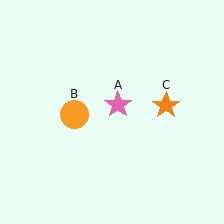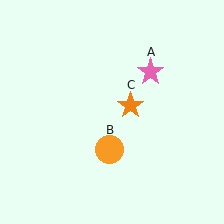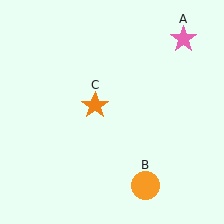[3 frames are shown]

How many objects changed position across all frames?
3 objects changed position: pink star (object A), orange circle (object B), orange star (object C).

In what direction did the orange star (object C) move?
The orange star (object C) moved left.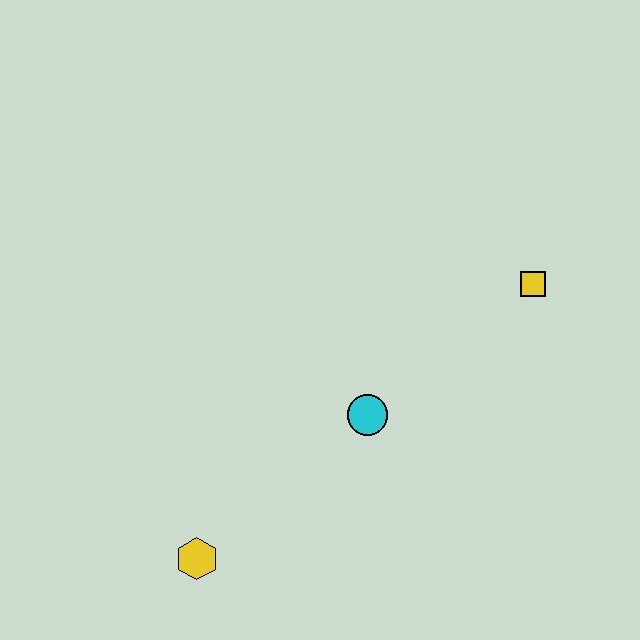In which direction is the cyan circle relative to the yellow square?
The cyan circle is to the left of the yellow square.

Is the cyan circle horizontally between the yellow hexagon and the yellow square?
Yes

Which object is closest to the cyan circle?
The yellow square is closest to the cyan circle.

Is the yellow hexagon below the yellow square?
Yes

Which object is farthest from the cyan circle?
The yellow hexagon is farthest from the cyan circle.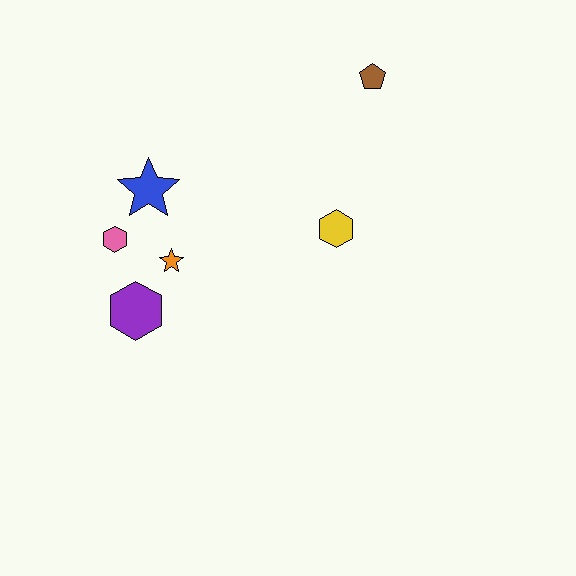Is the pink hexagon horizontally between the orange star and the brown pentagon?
No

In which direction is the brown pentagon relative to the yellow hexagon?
The brown pentagon is above the yellow hexagon.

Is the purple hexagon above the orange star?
No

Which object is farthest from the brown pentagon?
The purple hexagon is farthest from the brown pentagon.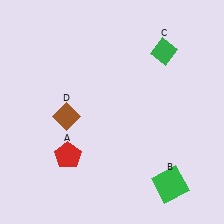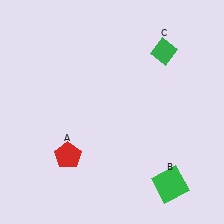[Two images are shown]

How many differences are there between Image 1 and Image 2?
There is 1 difference between the two images.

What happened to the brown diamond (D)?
The brown diamond (D) was removed in Image 2. It was in the bottom-left area of Image 1.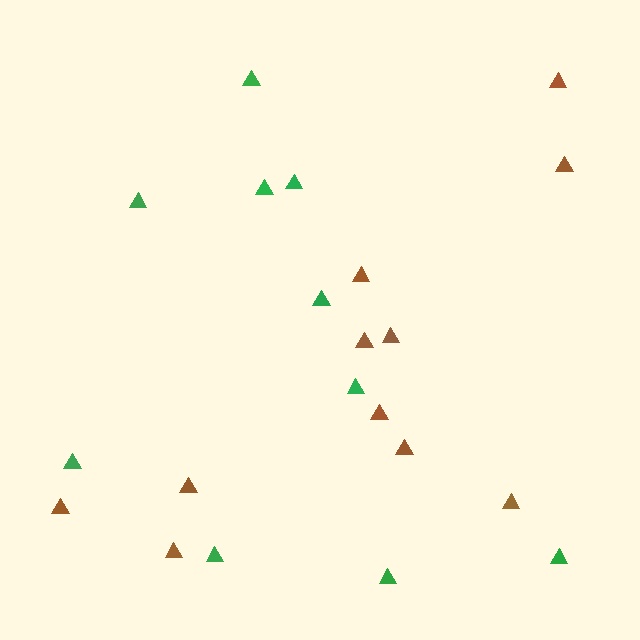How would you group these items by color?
There are 2 groups: one group of brown triangles (11) and one group of green triangles (10).